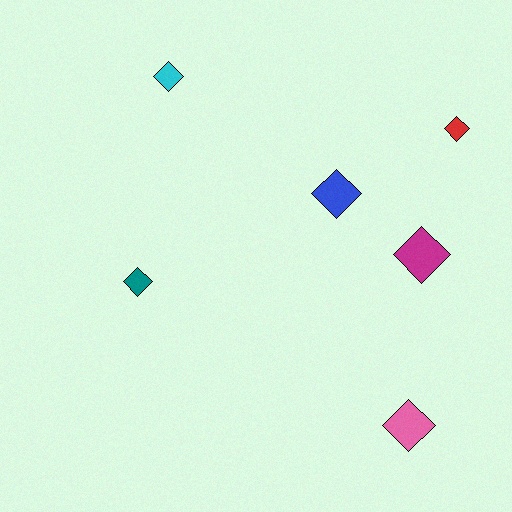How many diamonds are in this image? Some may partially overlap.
There are 6 diamonds.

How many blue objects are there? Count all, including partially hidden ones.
There is 1 blue object.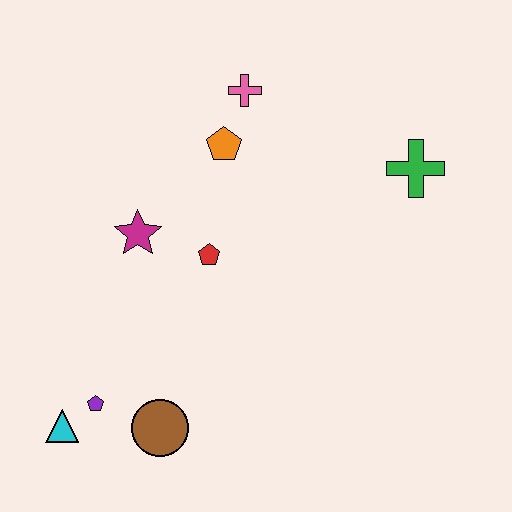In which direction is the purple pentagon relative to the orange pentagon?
The purple pentagon is below the orange pentagon.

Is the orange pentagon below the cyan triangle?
No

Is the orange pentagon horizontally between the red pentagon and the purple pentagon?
No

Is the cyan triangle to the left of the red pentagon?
Yes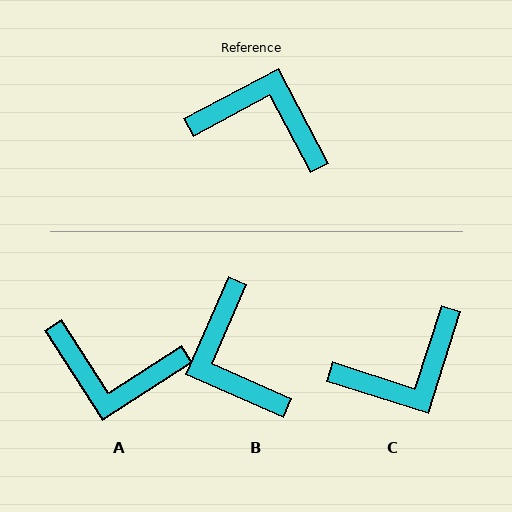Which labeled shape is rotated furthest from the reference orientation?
A, about 175 degrees away.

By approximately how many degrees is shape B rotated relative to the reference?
Approximately 129 degrees counter-clockwise.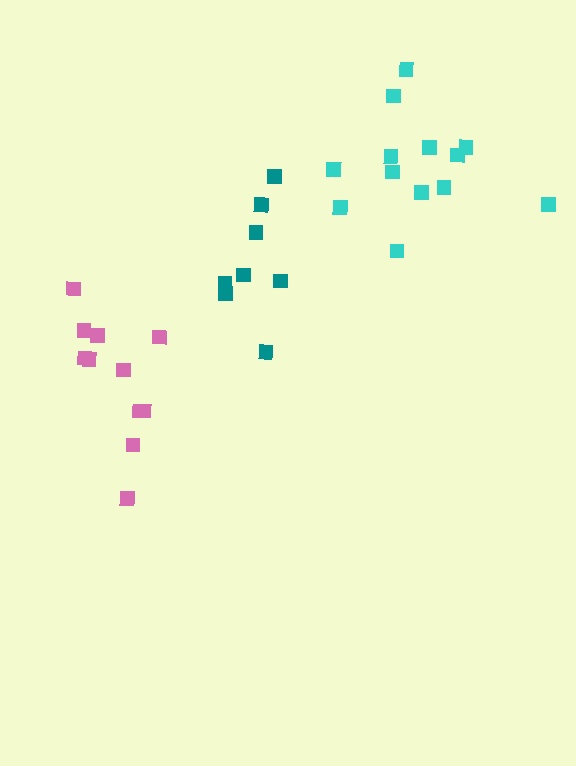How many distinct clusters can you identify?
There are 3 distinct clusters.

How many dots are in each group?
Group 1: 13 dots, Group 2: 8 dots, Group 3: 11 dots (32 total).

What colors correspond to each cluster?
The clusters are colored: cyan, teal, pink.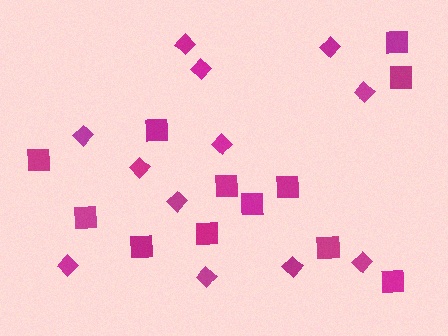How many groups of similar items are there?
There are 2 groups: one group of squares (12) and one group of diamonds (12).